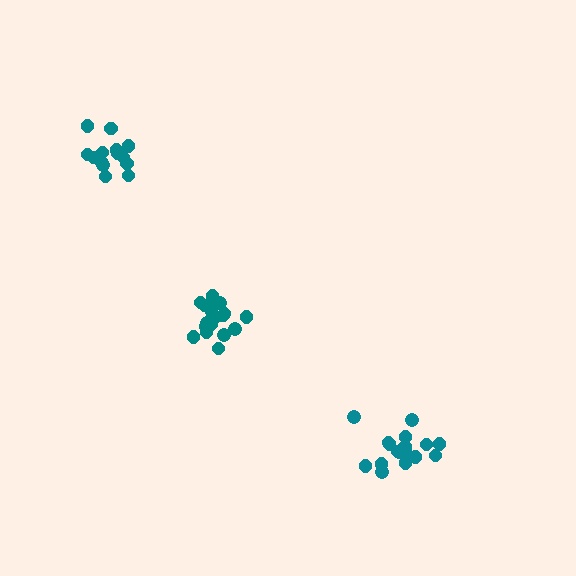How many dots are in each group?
Group 1: 14 dots, Group 2: 18 dots, Group 3: 17 dots (49 total).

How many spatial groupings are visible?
There are 3 spatial groupings.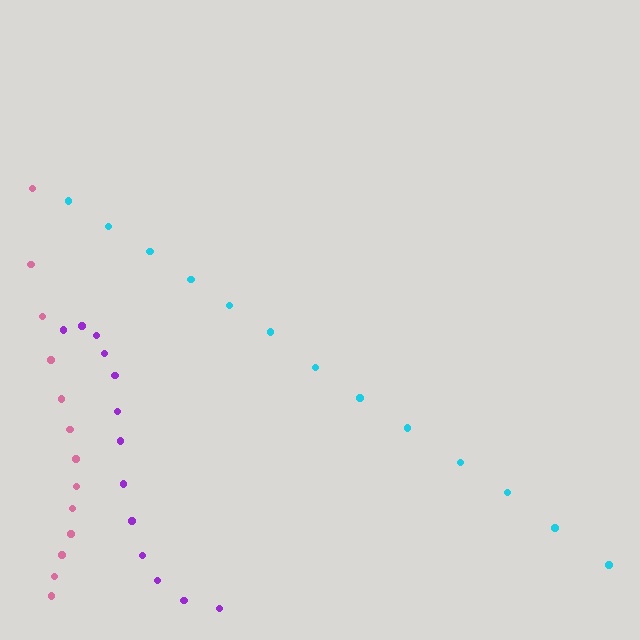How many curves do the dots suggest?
There are 3 distinct paths.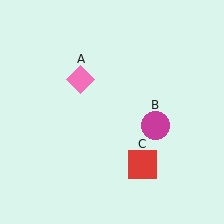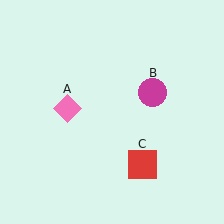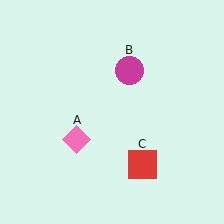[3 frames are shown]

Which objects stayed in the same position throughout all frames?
Red square (object C) remained stationary.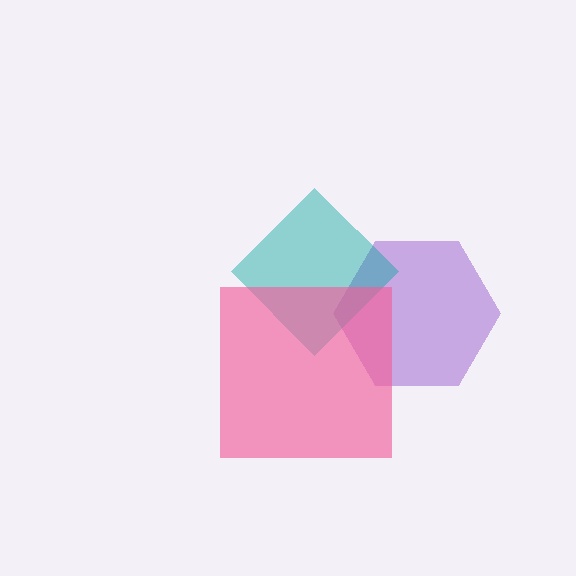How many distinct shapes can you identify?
There are 3 distinct shapes: a purple hexagon, a teal diamond, a pink square.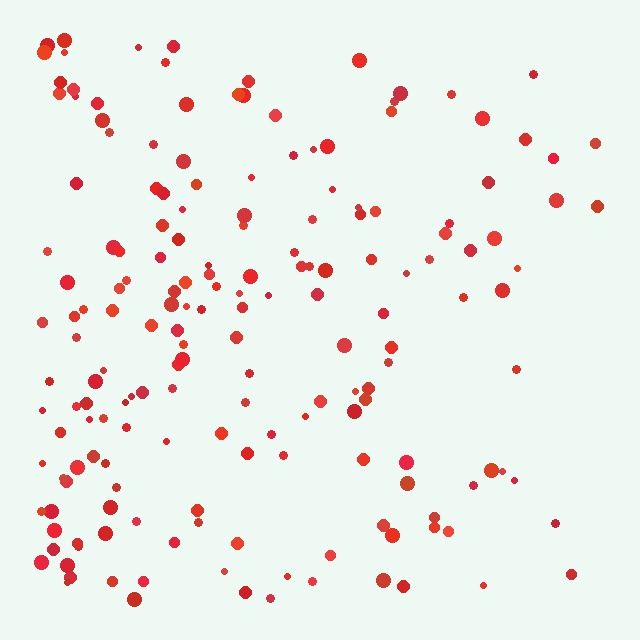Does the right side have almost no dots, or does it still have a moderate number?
Still a moderate number, just noticeably fewer than the left.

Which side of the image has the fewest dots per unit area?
The right.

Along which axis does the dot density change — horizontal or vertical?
Horizontal.